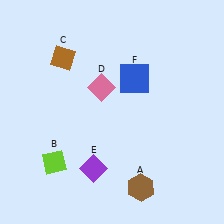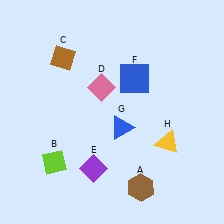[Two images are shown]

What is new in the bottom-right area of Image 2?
A blue triangle (G) was added in the bottom-right area of Image 2.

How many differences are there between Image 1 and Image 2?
There are 2 differences between the two images.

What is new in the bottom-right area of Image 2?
A yellow triangle (H) was added in the bottom-right area of Image 2.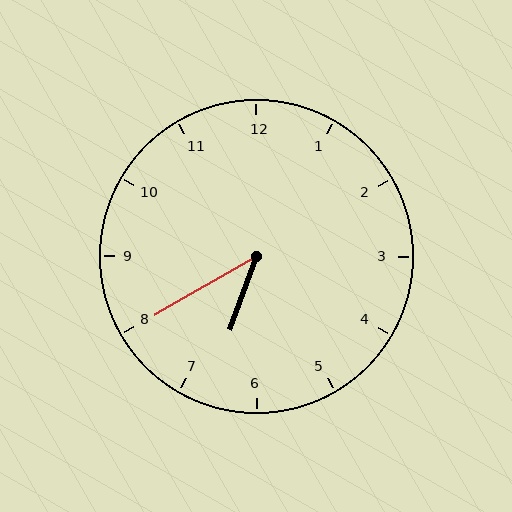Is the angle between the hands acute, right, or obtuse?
It is acute.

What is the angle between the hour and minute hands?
Approximately 40 degrees.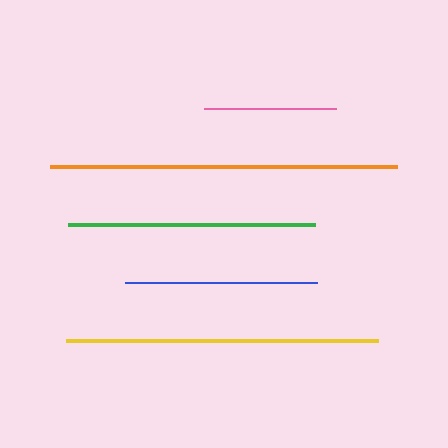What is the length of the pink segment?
The pink segment is approximately 132 pixels long.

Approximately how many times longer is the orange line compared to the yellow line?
The orange line is approximately 1.1 times the length of the yellow line.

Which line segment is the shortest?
The pink line is the shortest at approximately 132 pixels.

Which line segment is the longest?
The orange line is the longest at approximately 347 pixels.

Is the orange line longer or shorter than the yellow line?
The orange line is longer than the yellow line.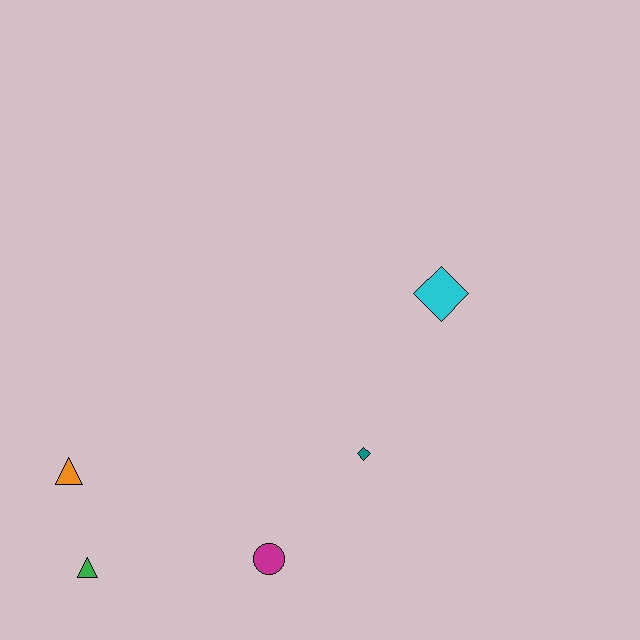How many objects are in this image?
There are 5 objects.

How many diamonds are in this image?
There are 2 diamonds.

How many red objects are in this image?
There are no red objects.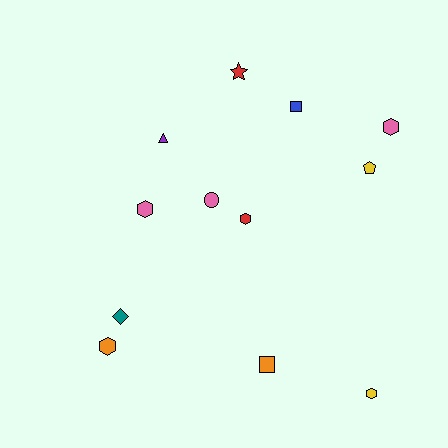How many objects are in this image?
There are 12 objects.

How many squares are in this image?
There are 2 squares.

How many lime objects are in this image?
There are no lime objects.